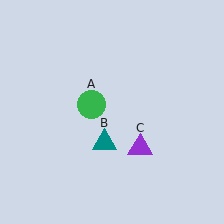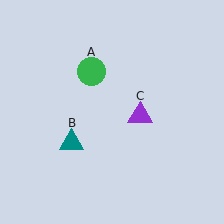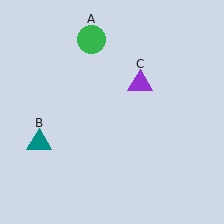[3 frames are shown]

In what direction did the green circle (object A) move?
The green circle (object A) moved up.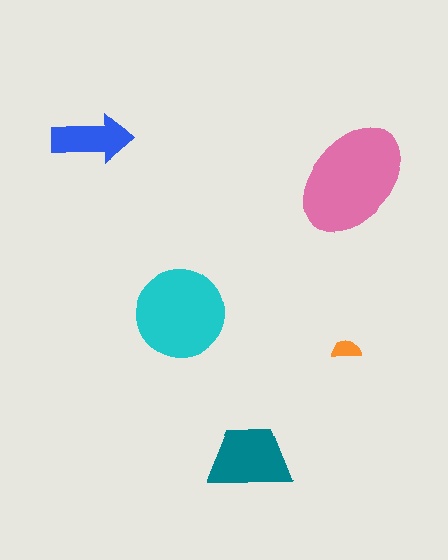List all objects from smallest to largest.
The orange semicircle, the blue arrow, the teal trapezoid, the cyan circle, the pink ellipse.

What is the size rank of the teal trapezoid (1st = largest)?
3rd.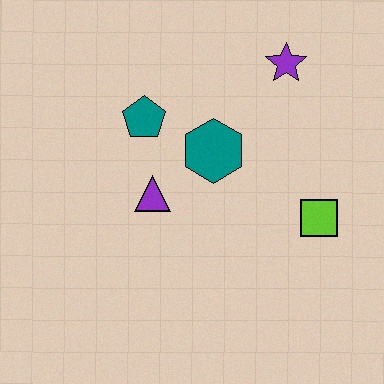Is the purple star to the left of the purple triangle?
No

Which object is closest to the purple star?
The teal hexagon is closest to the purple star.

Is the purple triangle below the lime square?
No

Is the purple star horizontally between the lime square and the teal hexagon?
Yes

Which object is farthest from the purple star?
The purple triangle is farthest from the purple star.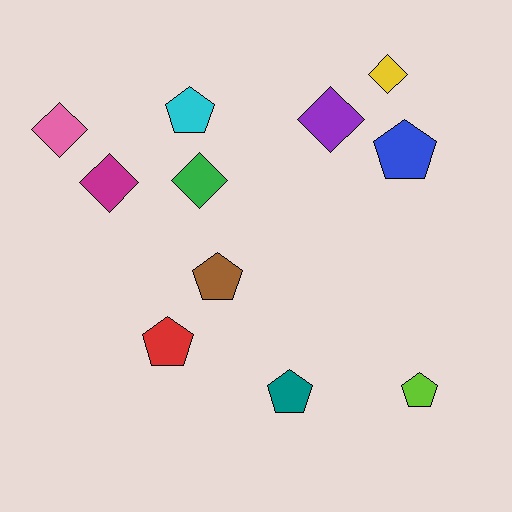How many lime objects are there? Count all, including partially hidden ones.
There is 1 lime object.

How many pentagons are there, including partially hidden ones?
There are 6 pentagons.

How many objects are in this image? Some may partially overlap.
There are 11 objects.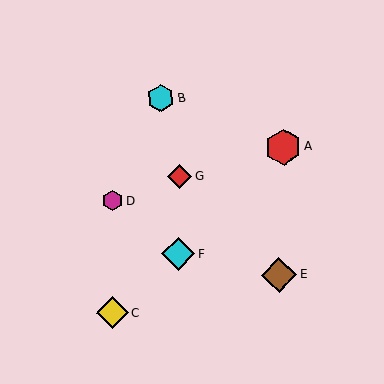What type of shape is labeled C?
Shape C is a yellow diamond.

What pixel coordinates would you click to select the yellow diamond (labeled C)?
Click at (112, 313) to select the yellow diamond C.